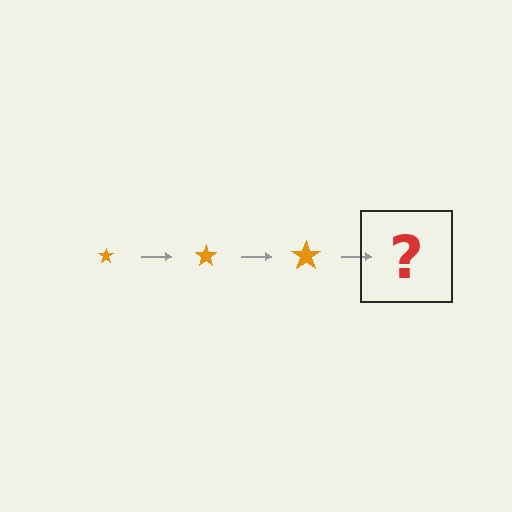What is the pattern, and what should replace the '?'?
The pattern is that the star gets progressively larger each step. The '?' should be an orange star, larger than the previous one.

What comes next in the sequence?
The next element should be an orange star, larger than the previous one.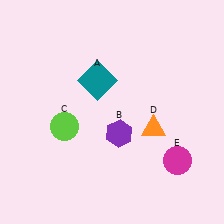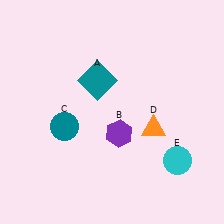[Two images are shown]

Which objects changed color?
C changed from lime to teal. E changed from magenta to cyan.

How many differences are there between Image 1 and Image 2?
There are 2 differences between the two images.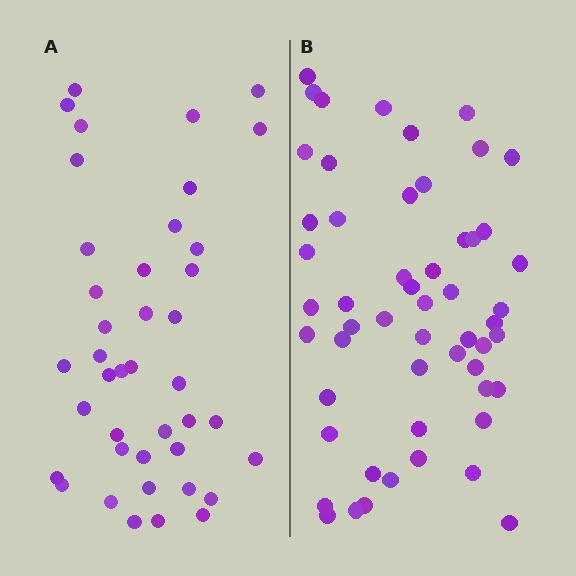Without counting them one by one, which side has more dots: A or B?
Region B (the right region) has more dots.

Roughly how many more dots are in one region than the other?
Region B has approximately 15 more dots than region A.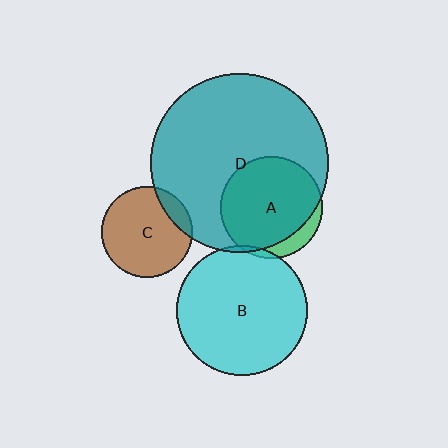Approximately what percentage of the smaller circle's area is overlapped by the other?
Approximately 5%.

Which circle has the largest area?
Circle D (teal).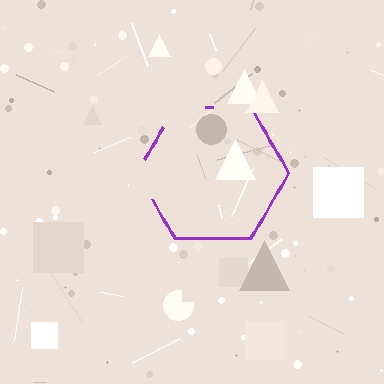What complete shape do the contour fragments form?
The contour fragments form a hexagon.